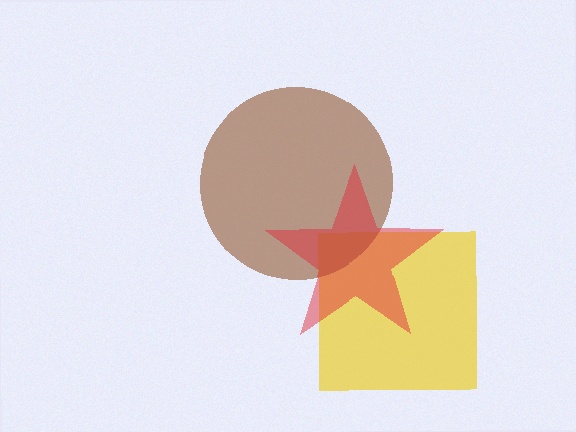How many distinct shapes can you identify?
There are 3 distinct shapes: a yellow square, a brown circle, a red star.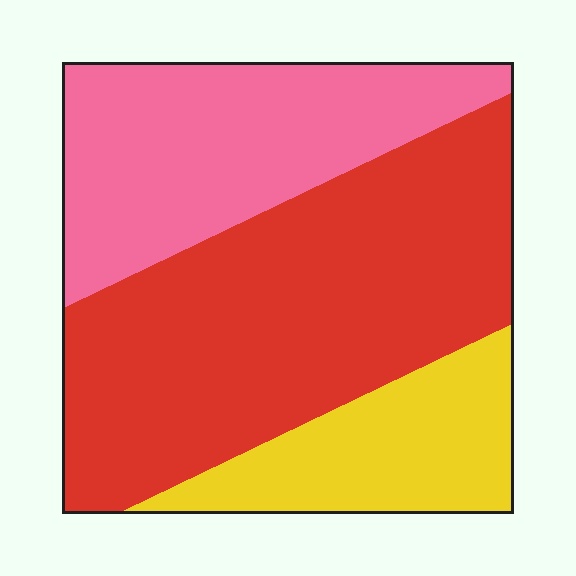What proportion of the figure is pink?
Pink covers about 30% of the figure.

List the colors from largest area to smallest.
From largest to smallest: red, pink, yellow.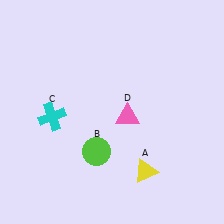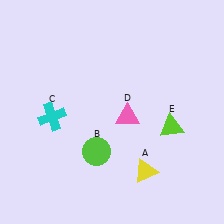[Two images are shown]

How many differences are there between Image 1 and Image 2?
There is 1 difference between the two images.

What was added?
A lime triangle (E) was added in Image 2.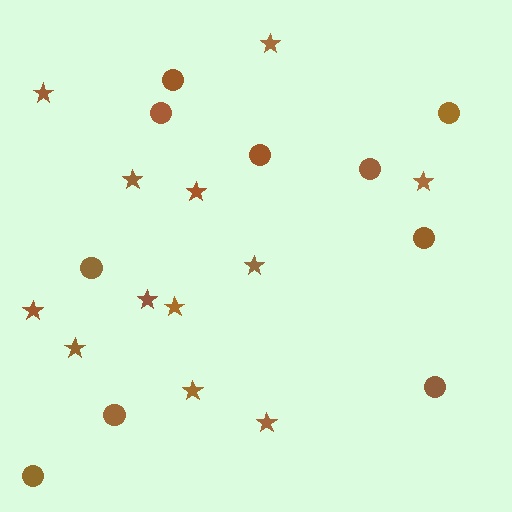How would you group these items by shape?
There are 2 groups: one group of stars (12) and one group of circles (10).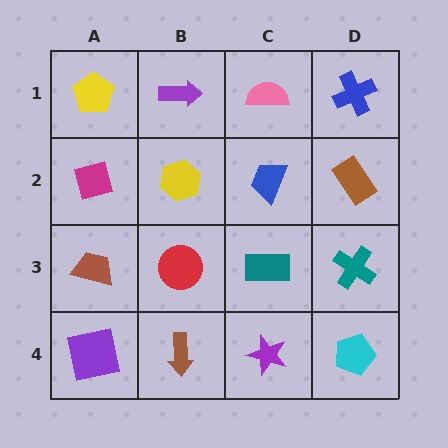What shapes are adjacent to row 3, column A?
A magenta diamond (row 2, column A), a purple square (row 4, column A), a red circle (row 3, column B).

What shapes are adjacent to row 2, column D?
A blue cross (row 1, column D), a teal cross (row 3, column D), a blue trapezoid (row 2, column C).